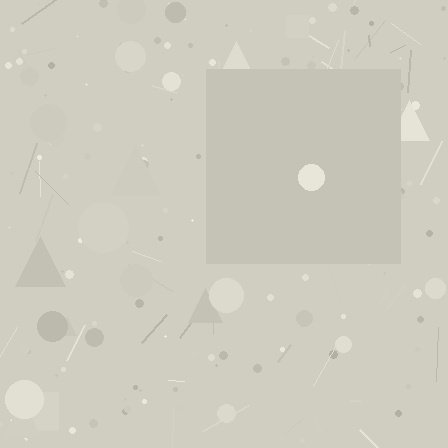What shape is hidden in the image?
A square is hidden in the image.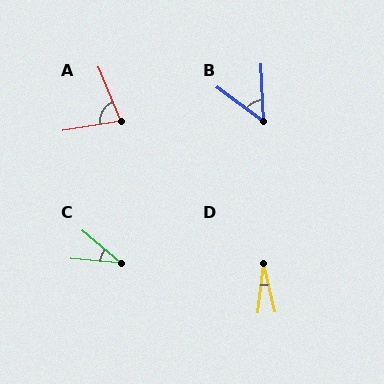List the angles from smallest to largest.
D (20°), C (35°), B (51°), A (78°).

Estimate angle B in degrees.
Approximately 51 degrees.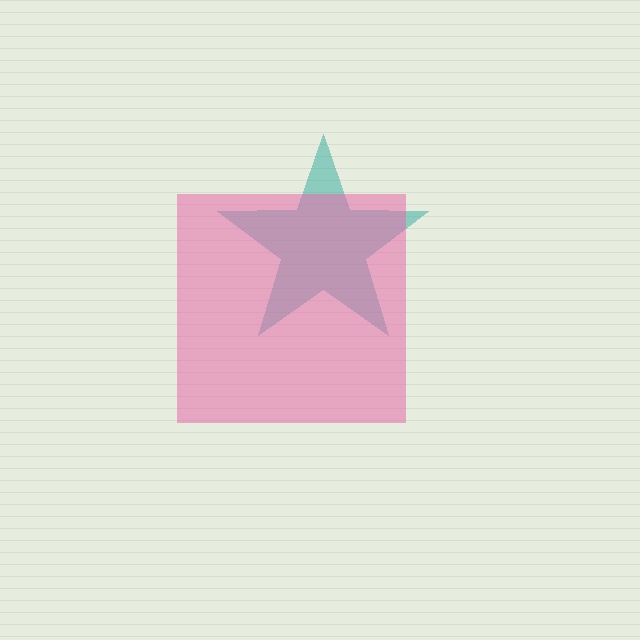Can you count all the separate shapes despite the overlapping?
Yes, there are 2 separate shapes.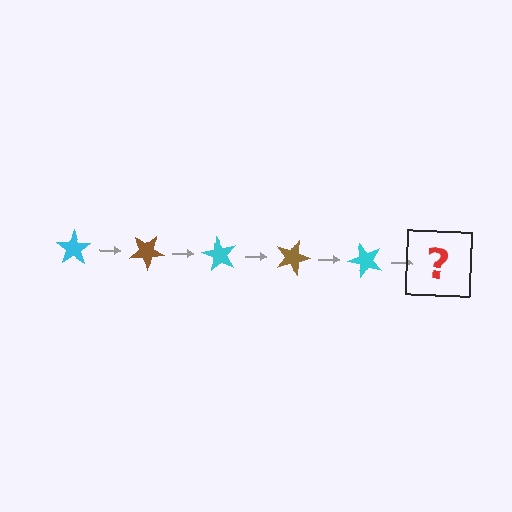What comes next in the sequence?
The next element should be a brown star, rotated 150 degrees from the start.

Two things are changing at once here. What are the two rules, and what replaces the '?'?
The two rules are that it rotates 30 degrees each step and the color cycles through cyan and brown. The '?' should be a brown star, rotated 150 degrees from the start.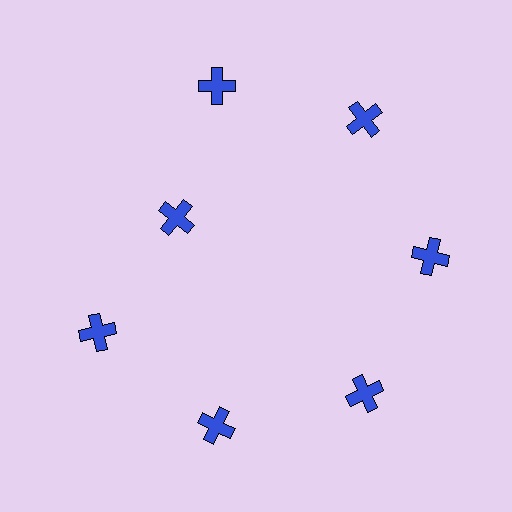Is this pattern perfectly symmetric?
No. The 7 blue crosses are arranged in a ring, but one element near the 10 o'clock position is pulled inward toward the center, breaking the 7-fold rotational symmetry.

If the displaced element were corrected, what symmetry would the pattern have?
It would have 7-fold rotational symmetry — the pattern would map onto itself every 51 degrees.